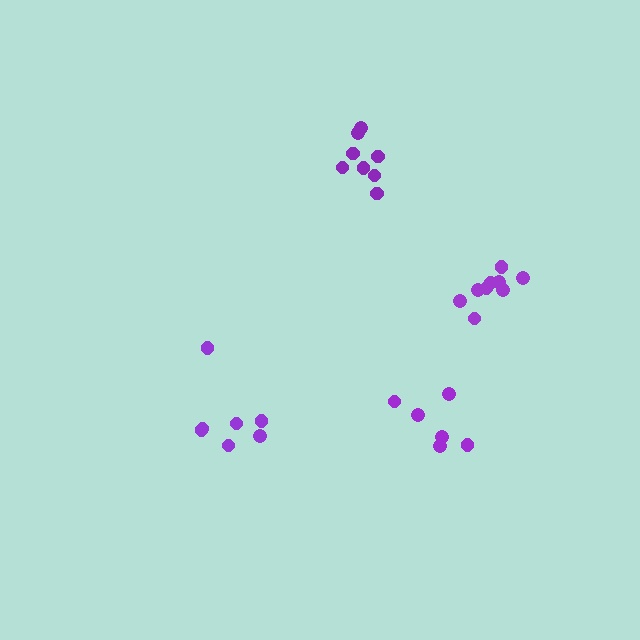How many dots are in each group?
Group 1: 8 dots, Group 2: 10 dots, Group 3: 6 dots, Group 4: 7 dots (31 total).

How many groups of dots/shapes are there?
There are 4 groups.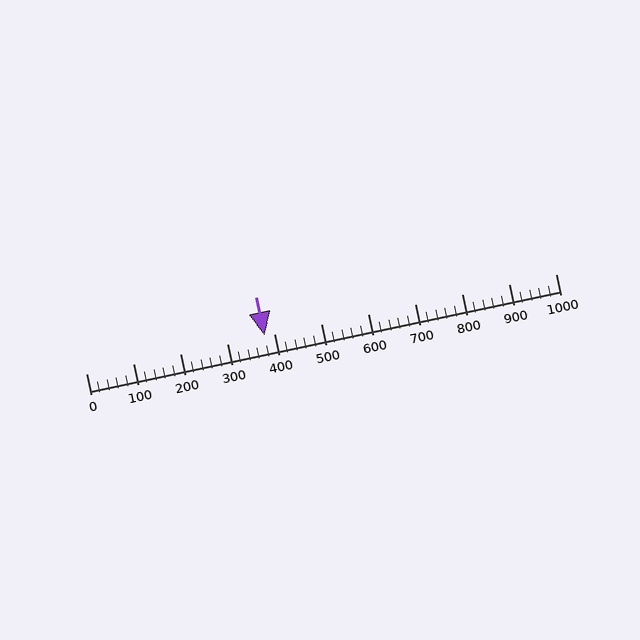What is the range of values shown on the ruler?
The ruler shows values from 0 to 1000.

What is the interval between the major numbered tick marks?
The major tick marks are spaced 100 units apart.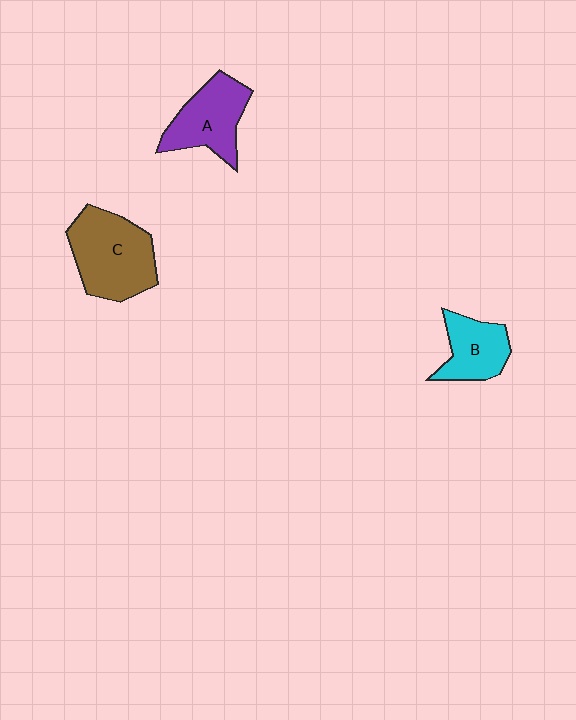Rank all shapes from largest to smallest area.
From largest to smallest: C (brown), A (purple), B (cyan).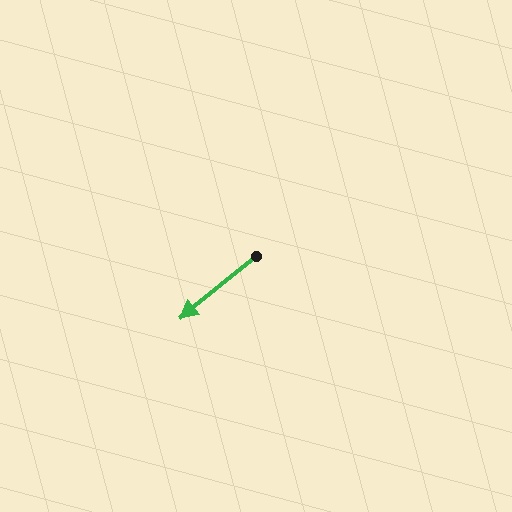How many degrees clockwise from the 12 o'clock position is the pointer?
Approximately 231 degrees.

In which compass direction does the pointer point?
Southwest.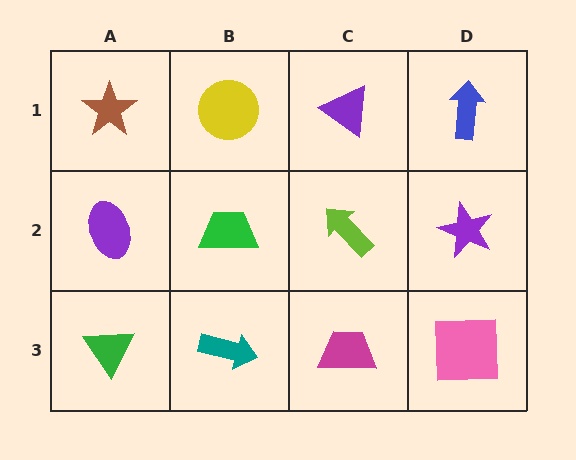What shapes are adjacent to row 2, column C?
A purple triangle (row 1, column C), a magenta trapezoid (row 3, column C), a green trapezoid (row 2, column B), a purple star (row 2, column D).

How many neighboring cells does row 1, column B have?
3.